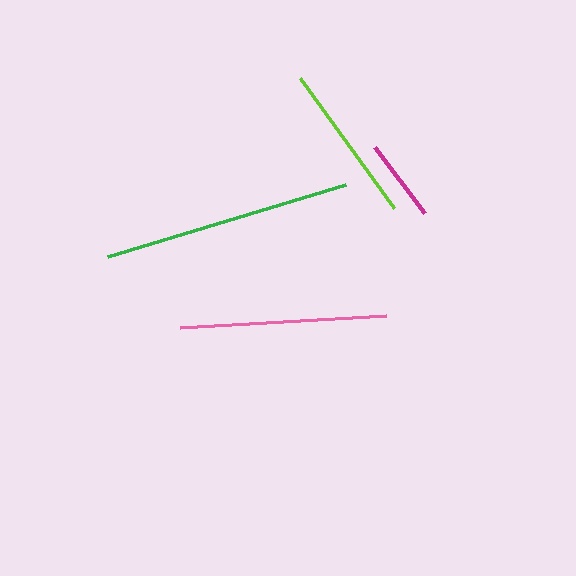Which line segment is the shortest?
The magenta line is the shortest at approximately 83 pixels.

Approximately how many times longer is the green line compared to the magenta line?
The green line is approximately 3.0 times the length of the magenta line.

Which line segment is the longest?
The green line is the longest at approximately 249 pixels.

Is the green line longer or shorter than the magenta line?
The green line is longer than the magenta line.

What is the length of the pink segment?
The pink segment is approximately 207 pixels long.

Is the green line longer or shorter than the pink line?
The green line is longer than the pink line.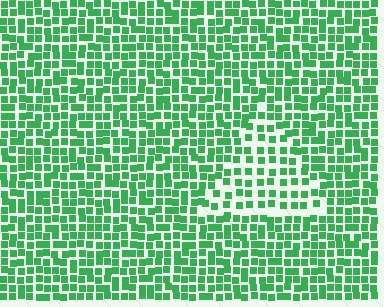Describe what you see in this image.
The image contains small green elements arranged at two different densities. A triangle-shaped region is visible where the elements are less densely packed than the surrounding area.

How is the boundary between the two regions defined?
The boundary is defined by a change in element density (approximately 1.7x ratio). All elements are the same color, size, and shape.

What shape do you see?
I see a triangle.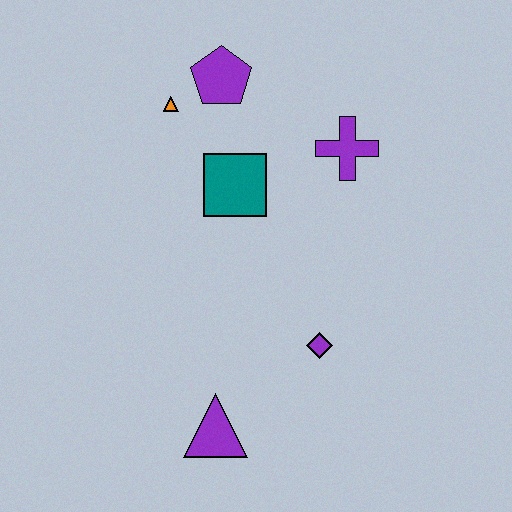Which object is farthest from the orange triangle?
The purple triangle is farthest from the orange triangle.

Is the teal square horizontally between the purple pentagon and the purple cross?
Yes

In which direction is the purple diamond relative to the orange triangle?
The purple diamond is below the orange triangle.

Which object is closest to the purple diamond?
The purple triangle is closest to the purple diamond.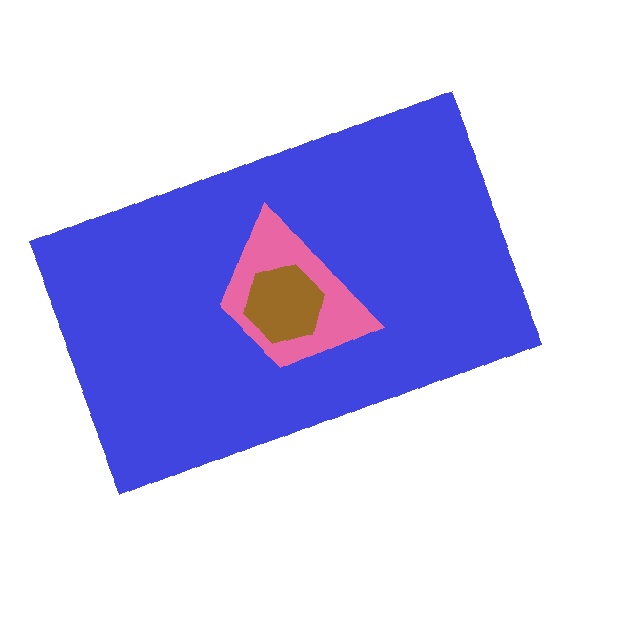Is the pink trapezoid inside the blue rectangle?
Yes.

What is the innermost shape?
The brown hexagon.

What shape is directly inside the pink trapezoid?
The brown hexagon.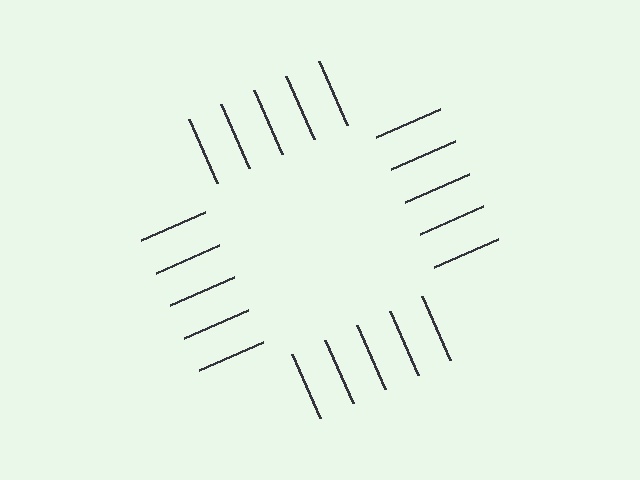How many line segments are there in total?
20 — 5 along each of the 4 edges.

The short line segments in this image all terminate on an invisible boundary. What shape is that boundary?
An illusory square — the line segments terminate on its edges but no continuous stroke is drawn.